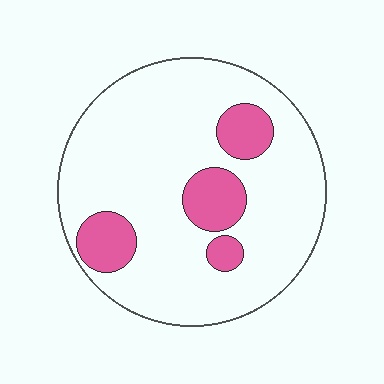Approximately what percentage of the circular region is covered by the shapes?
Approximately 15%.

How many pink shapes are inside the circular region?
4.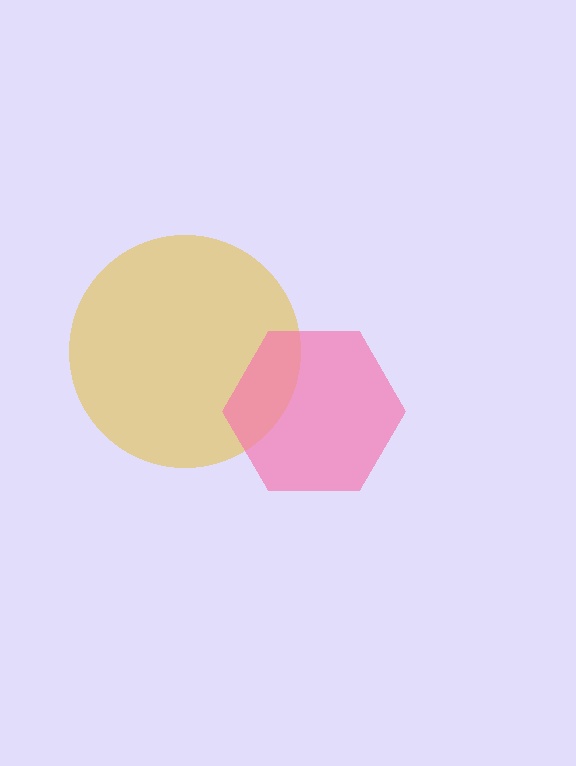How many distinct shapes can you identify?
There are 2 distinct shapes: a yellow circle, a pink hexagon.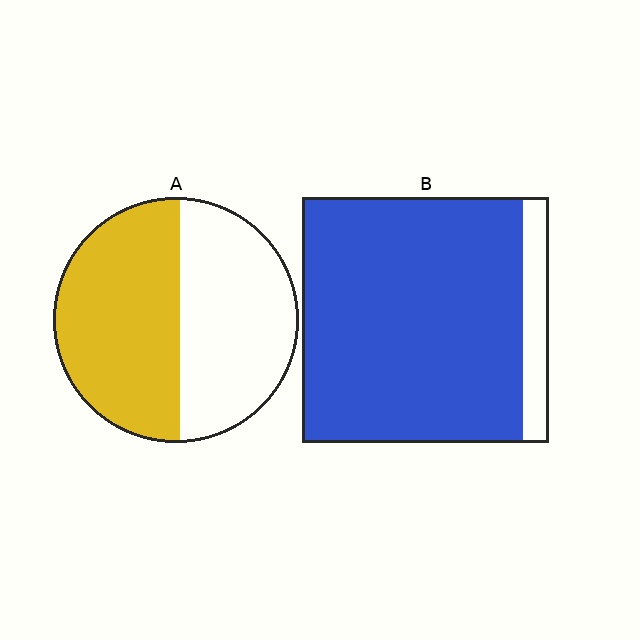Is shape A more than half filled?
Roughly half.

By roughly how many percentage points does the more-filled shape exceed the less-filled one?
By roughly 35 percentage points (B over A).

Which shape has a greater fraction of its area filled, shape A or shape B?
Shape B.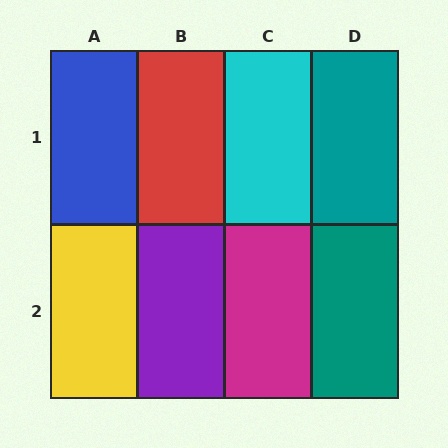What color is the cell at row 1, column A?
Blue.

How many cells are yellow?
1 cell is yellow.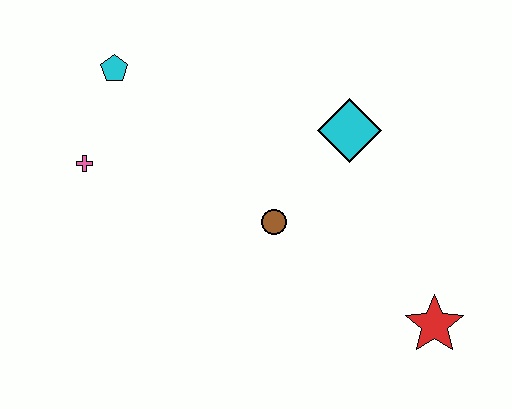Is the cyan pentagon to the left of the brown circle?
Yes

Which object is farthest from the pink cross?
The red star is farthest from the pink cross.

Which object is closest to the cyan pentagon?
The pink cross is closest to the cyan pentagon.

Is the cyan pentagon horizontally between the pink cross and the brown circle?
Yes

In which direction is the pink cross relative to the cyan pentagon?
The pink cross is below the cyan pentagon.